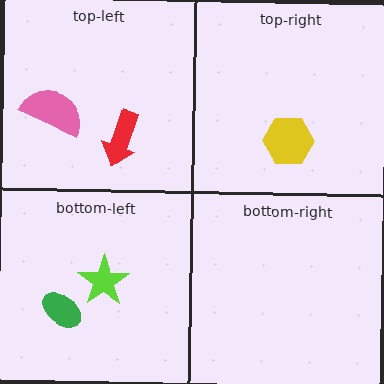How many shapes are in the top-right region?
1.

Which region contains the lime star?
The bottom-left region.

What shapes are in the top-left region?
The pink semicircle, the red arrow.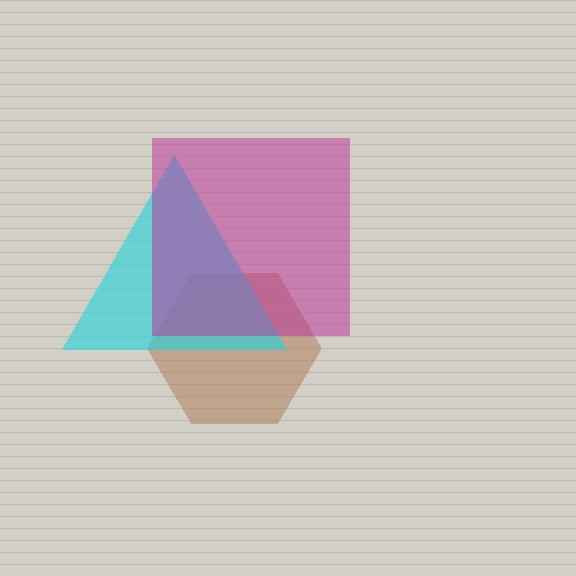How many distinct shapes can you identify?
There are 3 distinct shapes: a brown hexagon, a cyan triangle, a magenta square.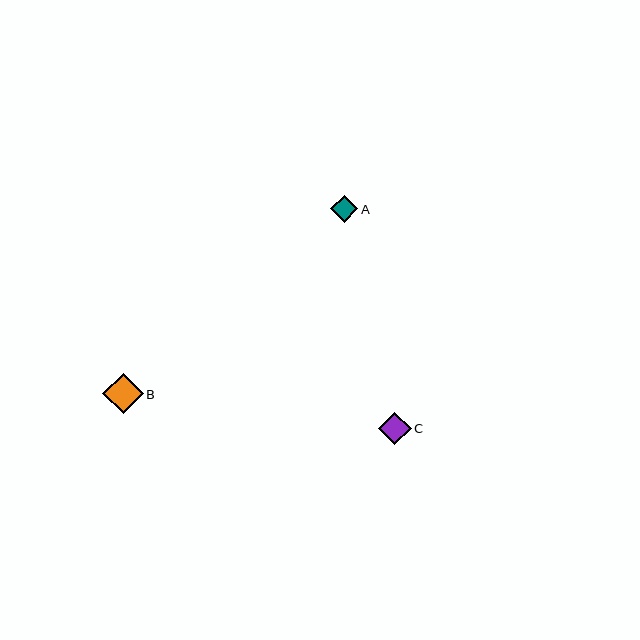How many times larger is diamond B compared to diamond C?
Diamond B is approximately 1.2 times the size of diamond C.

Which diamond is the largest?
Diamond B is the largest with a size of approximately 40 pixels.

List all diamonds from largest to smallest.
From largest to smallest: B, C, A.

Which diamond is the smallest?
Diamond A is the smallest with a size of approximately 27 pixels.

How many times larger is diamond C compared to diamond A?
Diamond C is approximately 1.2 times the size of diamond A.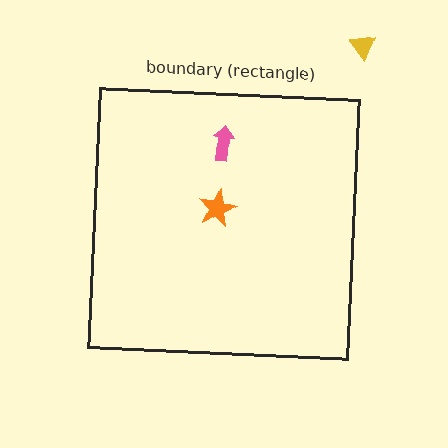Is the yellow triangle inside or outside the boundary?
Outside.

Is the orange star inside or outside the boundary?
Inside.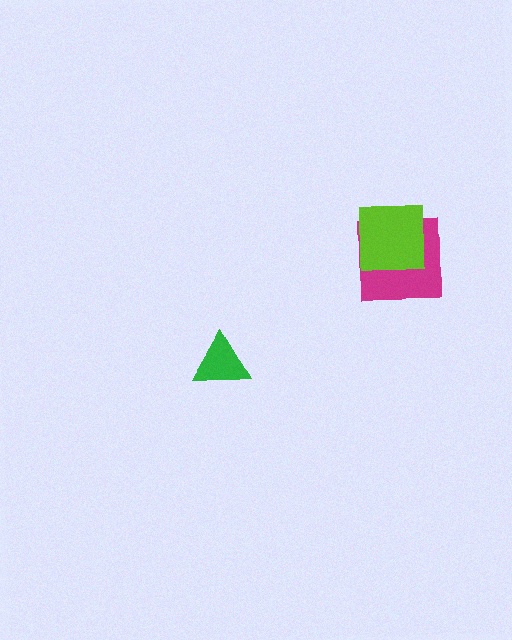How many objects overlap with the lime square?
1 object overlaps with the lime square.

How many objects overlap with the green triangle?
0 objects overlap with the green triangle.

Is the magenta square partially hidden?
Yes, it is partially covered by another shape.